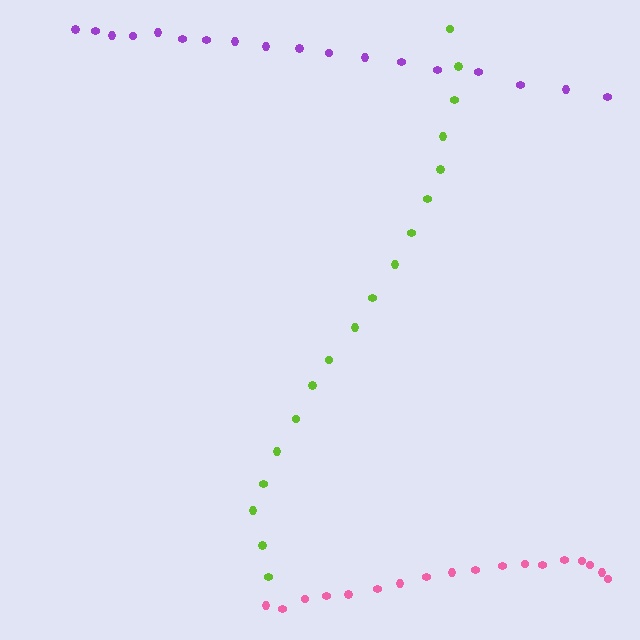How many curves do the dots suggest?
There are 3 distinct paths.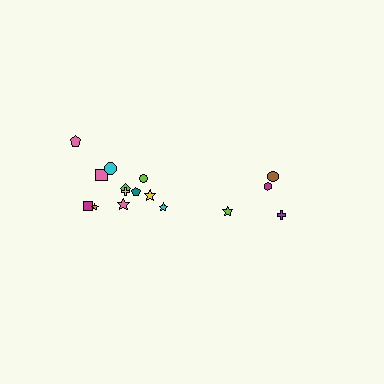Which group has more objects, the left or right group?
The left group.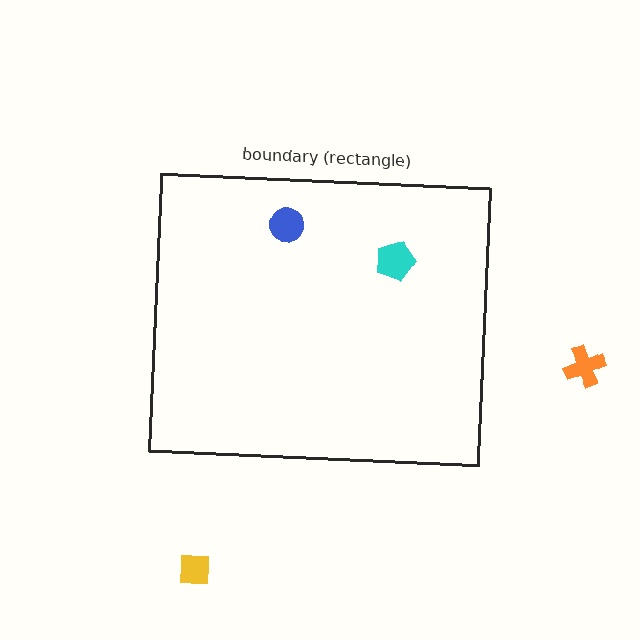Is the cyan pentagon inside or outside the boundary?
Inside.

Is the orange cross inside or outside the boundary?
Outside.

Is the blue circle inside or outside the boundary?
Inside.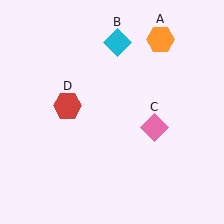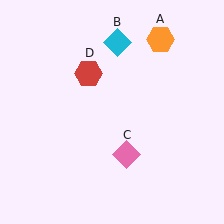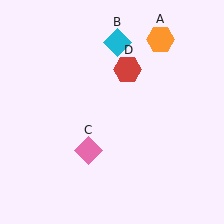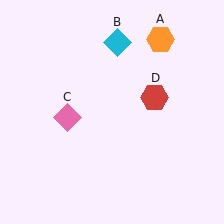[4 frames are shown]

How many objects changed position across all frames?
2 objects changed position: pink diamond (object C), red hexagon (object D).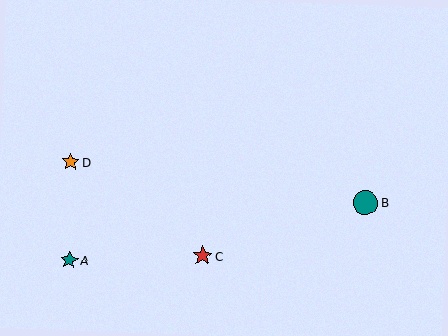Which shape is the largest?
The teal circle (labeled B) is the largest.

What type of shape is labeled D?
Shape D is an orange star.